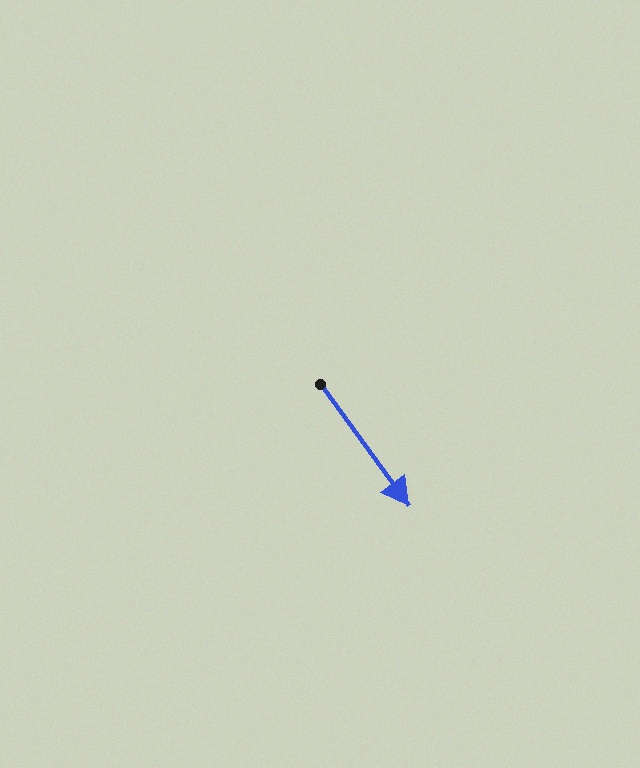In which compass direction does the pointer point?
Southeast.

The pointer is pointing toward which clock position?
Roughly 5 o'clock.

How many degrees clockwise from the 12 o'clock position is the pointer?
Approximately 144 degrees.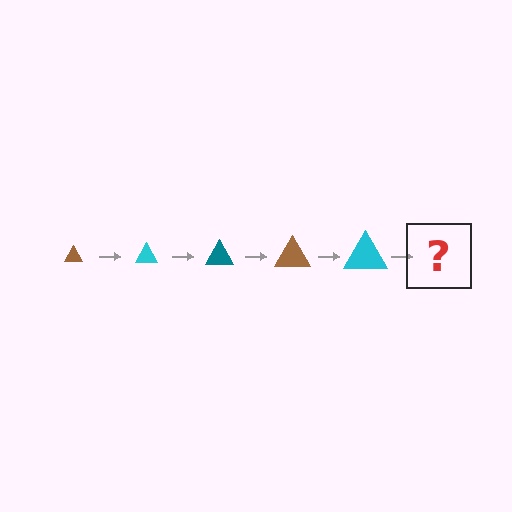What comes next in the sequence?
The next element should be a teal triangle, larger than the previous one.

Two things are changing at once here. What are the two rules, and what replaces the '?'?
The two rules are that the triangle grows larger each step and the color cycles through brown, cyan, and teal. The '?' should be a teal triangle, larger than the previous one.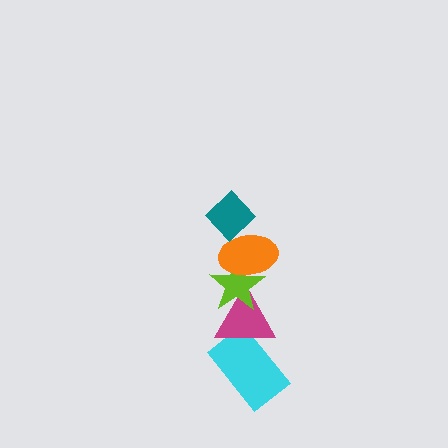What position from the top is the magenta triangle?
The magenta triangle is 4th from the top.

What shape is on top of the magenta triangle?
The lime star is on top of the magenta triangle.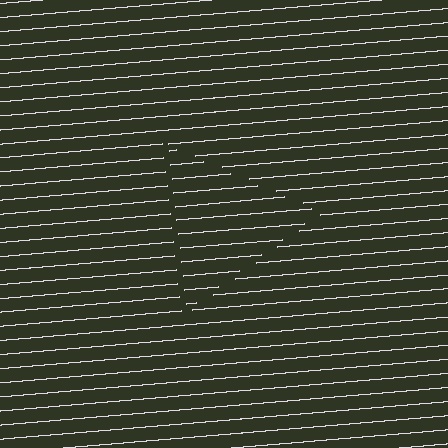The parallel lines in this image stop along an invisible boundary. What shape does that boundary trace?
An illusory triangle. The interior of the shape contains the same grating, shifted by half a period — the contour is defined by the phase discontinuity where line-ends from the inner and outer gratings abut.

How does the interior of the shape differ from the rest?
The interior of the shape contains the same grating, shifted by half a period — the contour is defined by the phase discontinuity where line-ends from the inner and outer gratings abut.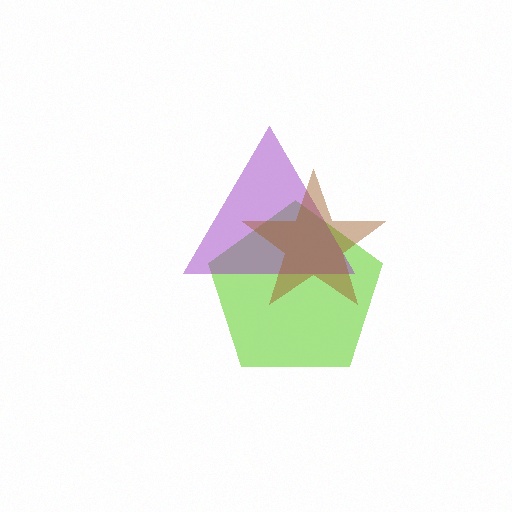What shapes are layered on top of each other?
The layered shapes are: a lime pentagon, a purple triangle, a brown star.